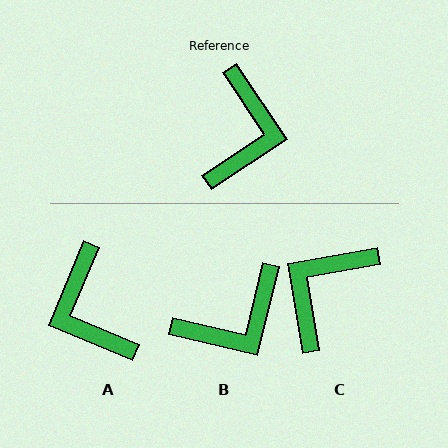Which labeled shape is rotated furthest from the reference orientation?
C, about 156 degrees away.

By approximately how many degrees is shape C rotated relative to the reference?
Approximately 156 degrees counter-clockwise.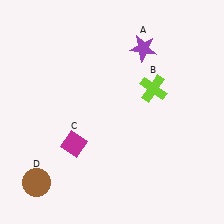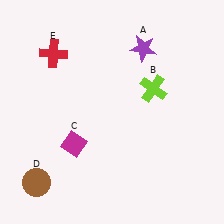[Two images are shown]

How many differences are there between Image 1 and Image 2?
There is 1 difference between the two images.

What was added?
A red cross (E) was added in Image 2.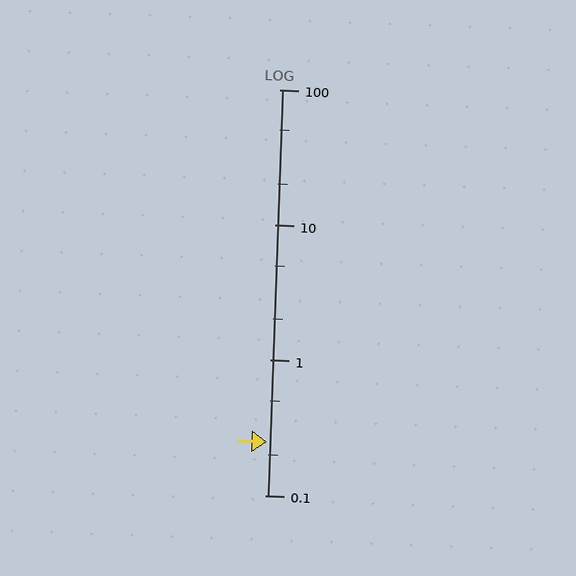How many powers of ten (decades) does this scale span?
The scale spans 3 decades, from 0.1 to 100.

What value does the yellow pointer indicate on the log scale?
The pointer indicates approximately 0.25.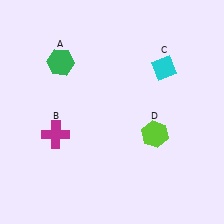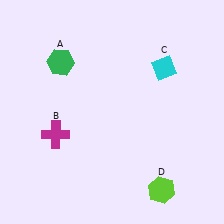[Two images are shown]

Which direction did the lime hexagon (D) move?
The lime hexagon (D) moved down.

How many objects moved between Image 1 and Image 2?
1 object moved between the two images.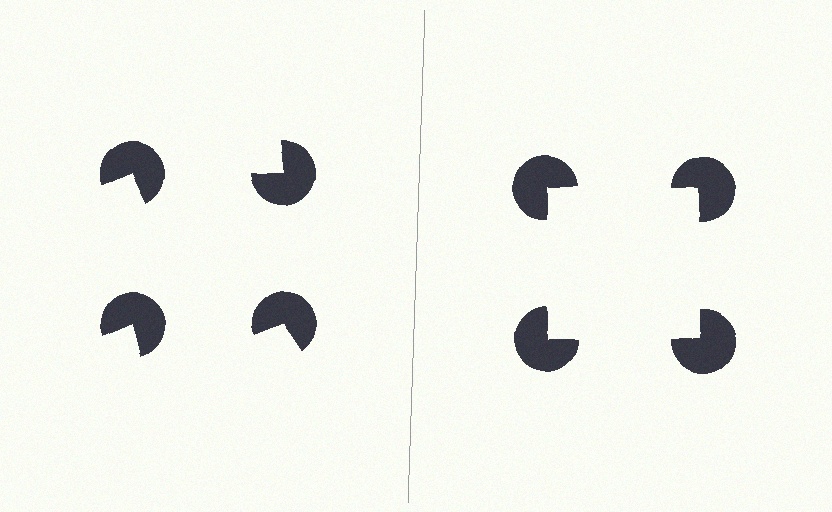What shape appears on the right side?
An illusory square.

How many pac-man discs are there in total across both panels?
8 — 4 on each side.